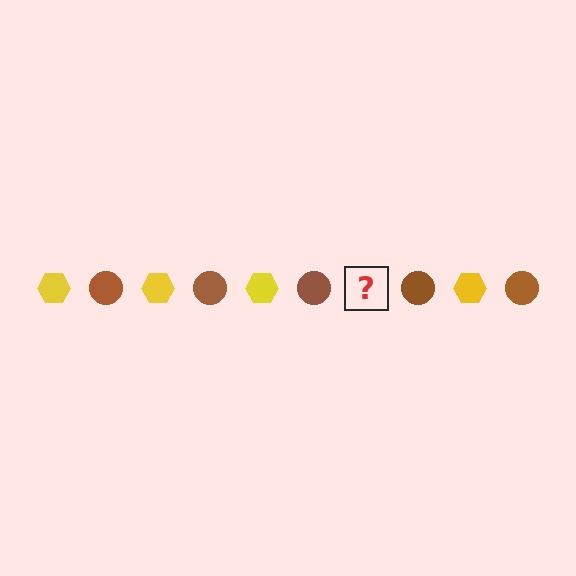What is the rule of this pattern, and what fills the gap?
The rule is that the pattern alternates between yellow hexagon and brown circle. The gap should be filled with a yellow hexagon.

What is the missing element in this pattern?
The missing element is a yellow hexagon.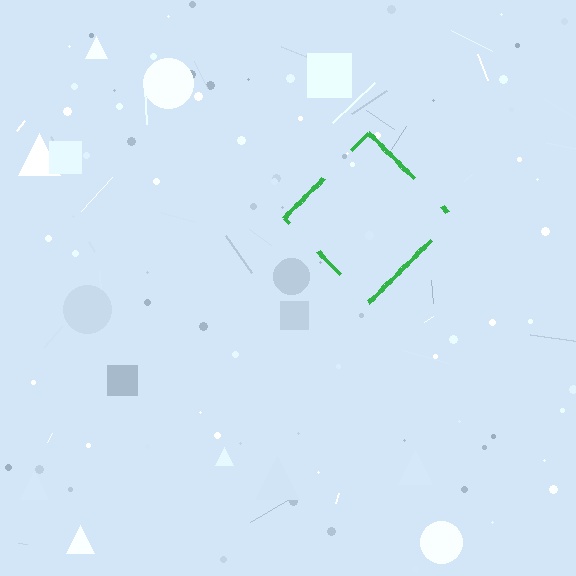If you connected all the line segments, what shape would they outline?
They would outline a diamond.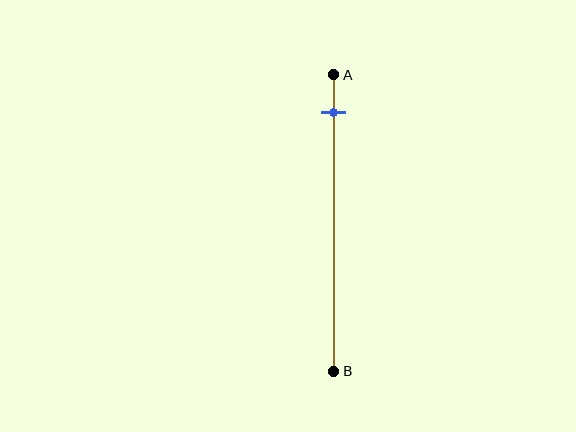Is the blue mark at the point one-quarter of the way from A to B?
No, the mark is at about 15% from A, not at the 25% one-quarter point.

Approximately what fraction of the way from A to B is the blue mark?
The blue mark is approximately 15% of the way from A to B.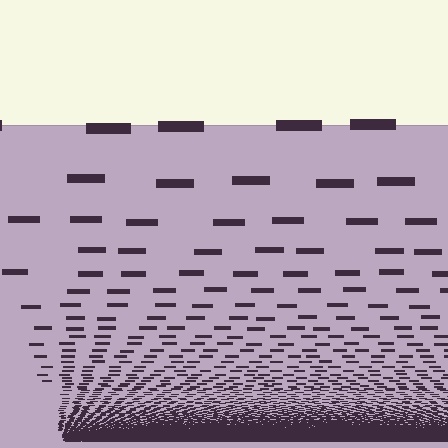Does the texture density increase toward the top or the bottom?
Density increases toward the bottom.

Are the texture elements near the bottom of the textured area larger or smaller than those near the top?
Smaller. The gradient is inverted — elements near the bottom are smaller and denser.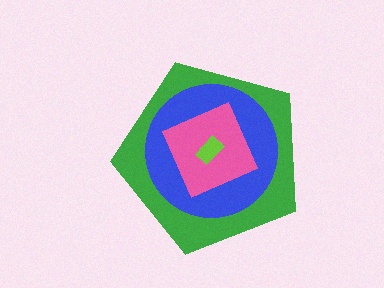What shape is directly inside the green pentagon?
The blue circle.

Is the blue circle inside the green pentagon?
Yes.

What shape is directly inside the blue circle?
The pink diamond.